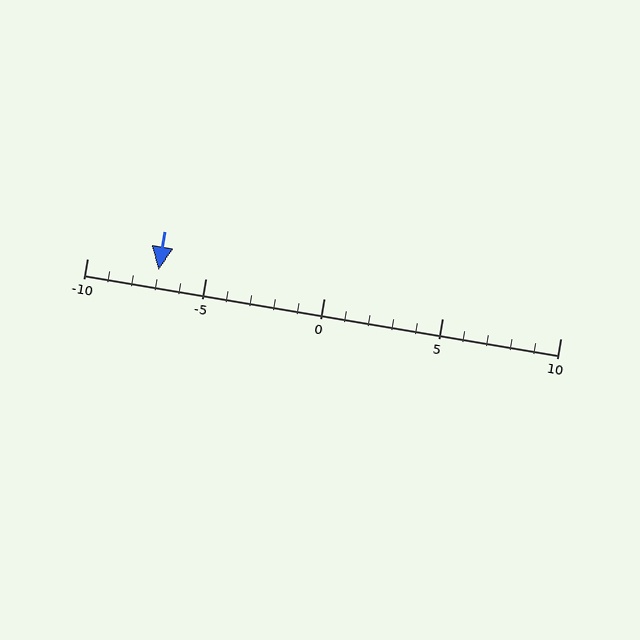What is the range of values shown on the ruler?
The ruler shows values from -10 to 10.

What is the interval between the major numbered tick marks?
The major tick marks are spaced 5 units apart.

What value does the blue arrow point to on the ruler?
The blue arrow points to approximately -7.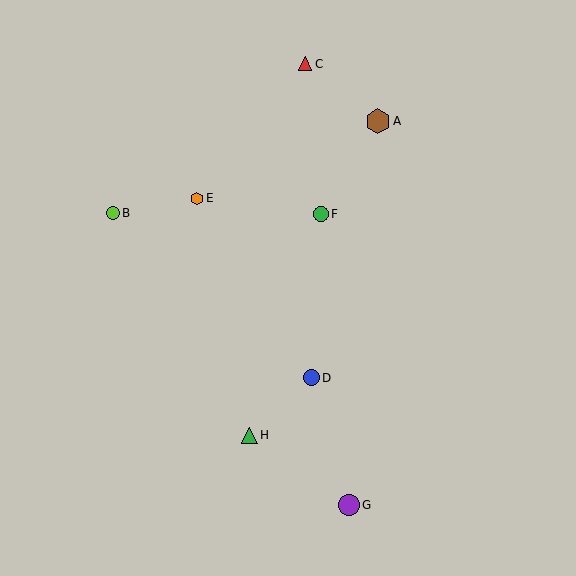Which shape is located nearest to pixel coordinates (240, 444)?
The green triangle (labeled H) at (249, 435) is nearest to that location.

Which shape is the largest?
The brown hexagon (labeled A) is the largest.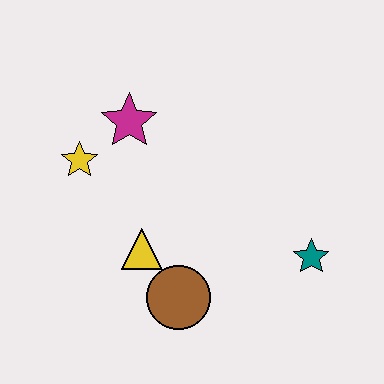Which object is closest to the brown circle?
The yellow triangle is closest to the brown circle.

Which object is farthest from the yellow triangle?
The teal star is farthest from the yellow triangle.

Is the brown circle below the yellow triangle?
Yes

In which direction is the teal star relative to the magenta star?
The teal star is to the right of the magenta star.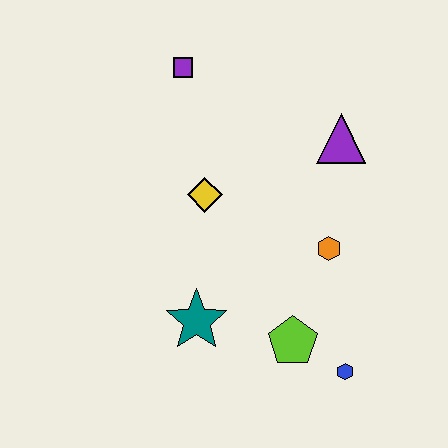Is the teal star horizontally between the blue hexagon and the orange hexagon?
No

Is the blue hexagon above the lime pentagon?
No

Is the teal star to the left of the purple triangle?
Yes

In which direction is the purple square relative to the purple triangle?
The purple square is to the left of the purple triangle.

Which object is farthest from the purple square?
The blue hexagon is farthest from the purple square.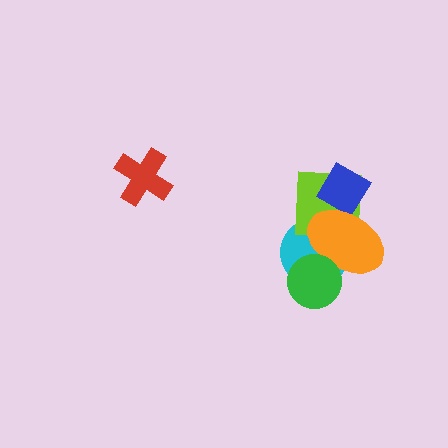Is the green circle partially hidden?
No, no other shape covers it.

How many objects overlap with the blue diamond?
2 objects overlap with the blue diamond.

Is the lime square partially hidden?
Yes, it is partially covered by another shape.